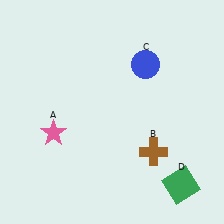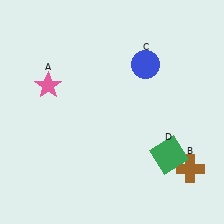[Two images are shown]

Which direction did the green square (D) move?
The green square (D) moved up.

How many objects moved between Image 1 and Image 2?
3 objects moved between the two images.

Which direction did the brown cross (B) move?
The brown cross (B) moved right.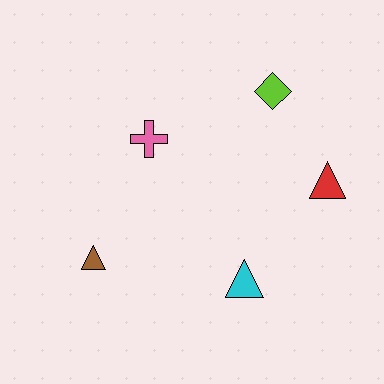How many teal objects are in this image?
There are no teal objects.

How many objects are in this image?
There are 5 objects.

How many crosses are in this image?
There is 1 cross.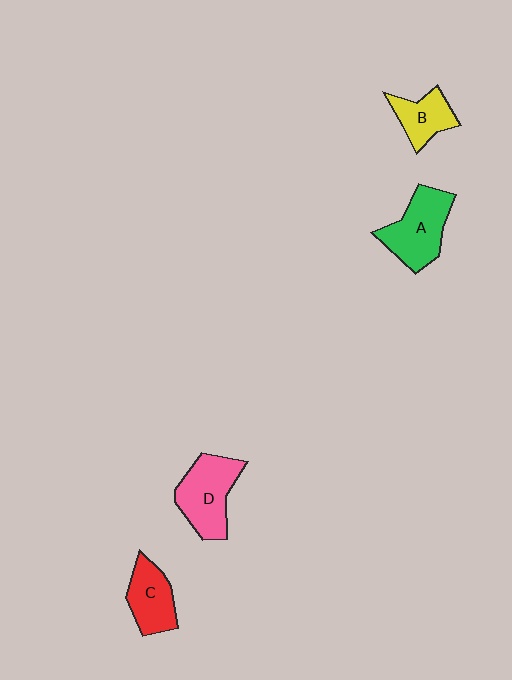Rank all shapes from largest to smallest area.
From largest to smallest: D (pink), A (green), C (red), B (yellow).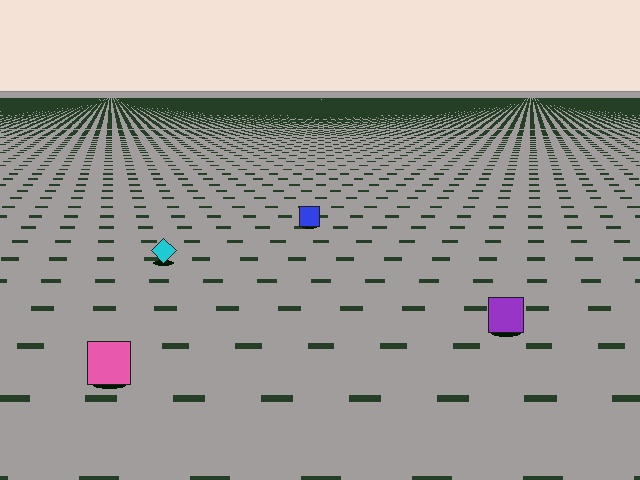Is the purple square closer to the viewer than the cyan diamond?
Yes. The purple square is closer — you can tell from the texture gradient: the ground texture is coarser near it.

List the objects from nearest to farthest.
From nearest to farthest: the pink square, the purple square, the cyan diamond, the blue square.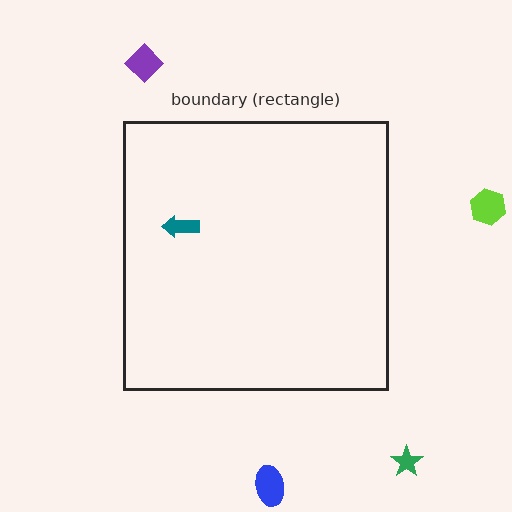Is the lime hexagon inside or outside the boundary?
Outside.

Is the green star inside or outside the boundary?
Outside.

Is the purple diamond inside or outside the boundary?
Outside.